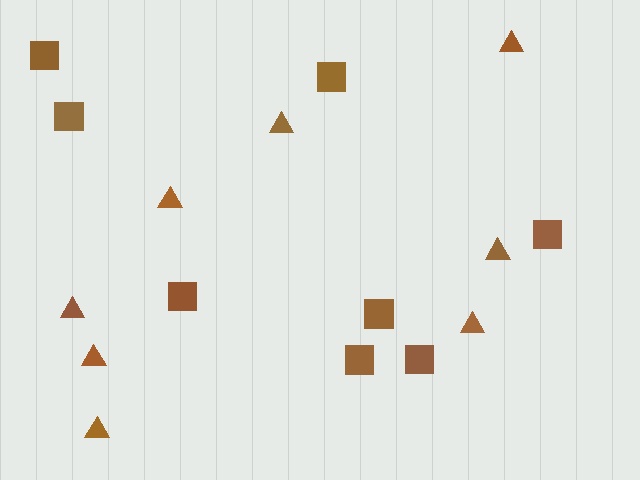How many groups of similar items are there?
There are 2 groups: one group of triangles (8) and one group of squares (8).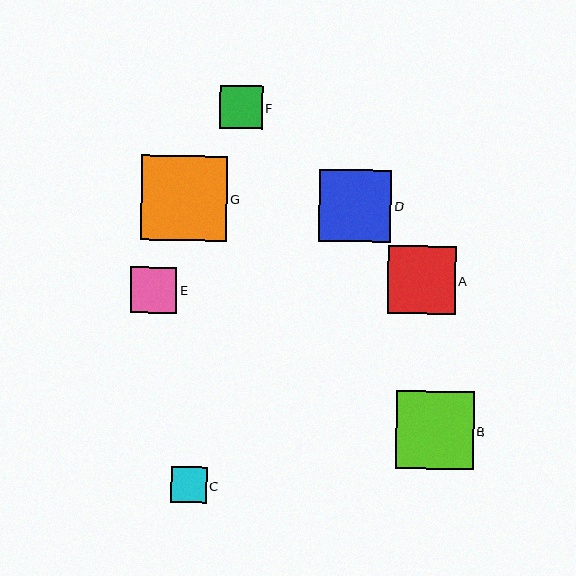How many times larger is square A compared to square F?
Square A is approximately 1.6 times the size of square F.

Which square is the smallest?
Square C is the smallest with a size of approximately 36 pixels.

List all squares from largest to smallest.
From largest to smallest: G, B, D, A, E, F, C.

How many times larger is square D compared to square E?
Square D is approximately 1.6 times the size of square E.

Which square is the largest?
Square G is the largest with a size of approximately 85 pixels.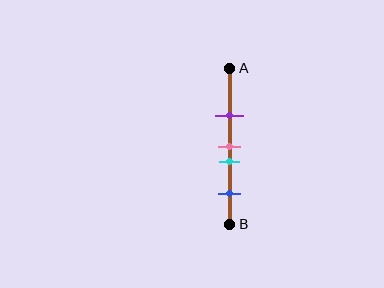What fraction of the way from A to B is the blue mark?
The blue mark is approximately 80% (0.8) of the way from A to B.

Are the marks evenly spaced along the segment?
No, the marks are not evenly spaced.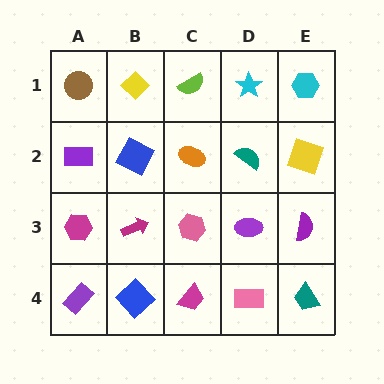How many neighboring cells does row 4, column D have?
3.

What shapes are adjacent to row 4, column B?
A magenta arrow (row 3, column B), a purple rectangle (row 4, column A), a magenta trapezoid (row 4, column C).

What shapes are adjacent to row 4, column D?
A purple ellipse (row 3, column D), a magenta trapezoid (row 4, column C), a teal trapezoid (row 4, column E).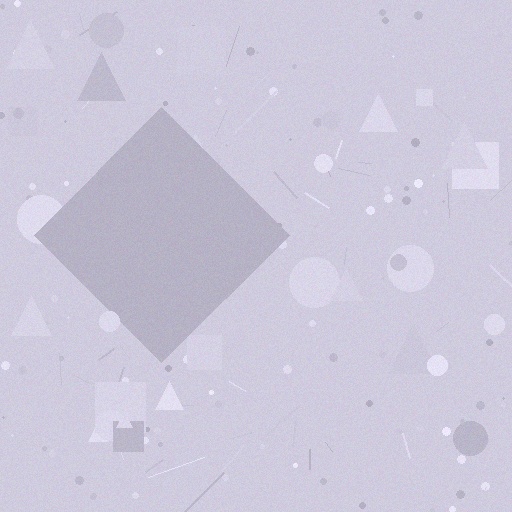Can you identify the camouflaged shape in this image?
The camouflaged shape is a diamond.